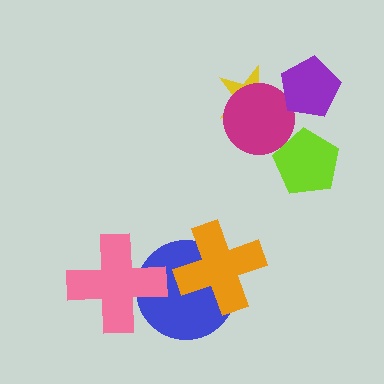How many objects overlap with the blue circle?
2 objects overlap with the blue circle.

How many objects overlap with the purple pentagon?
1 object overlaps with the purple pentagon.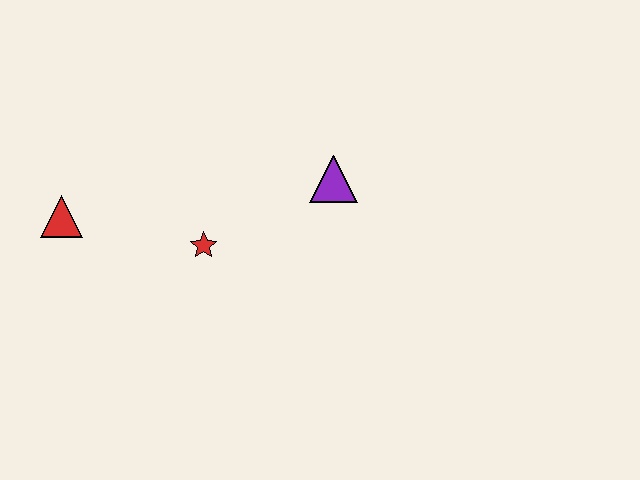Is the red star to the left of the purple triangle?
Yes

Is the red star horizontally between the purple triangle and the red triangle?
Yes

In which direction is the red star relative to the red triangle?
The red star is to the right of the red triangle.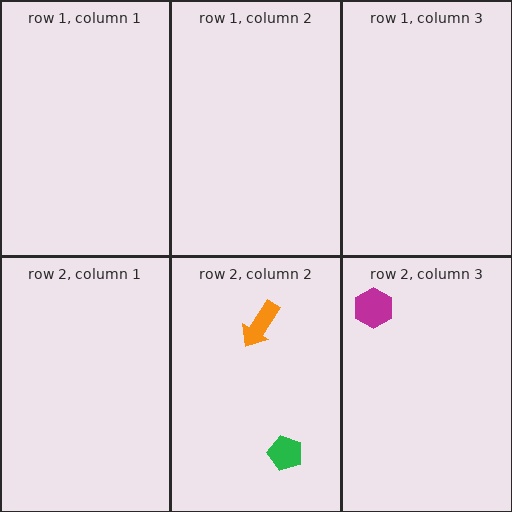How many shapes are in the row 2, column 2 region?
2.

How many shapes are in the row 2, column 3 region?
1.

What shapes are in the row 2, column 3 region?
The magenta hexagon.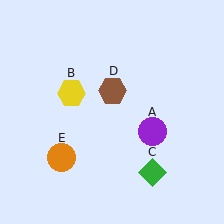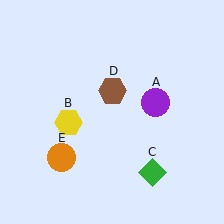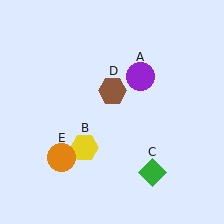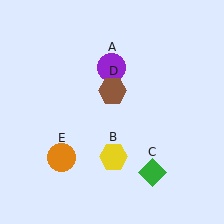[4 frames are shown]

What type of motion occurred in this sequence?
The purple circle (object A), yellow hexagon (object B) rotated counterclockwise around the center of the scene.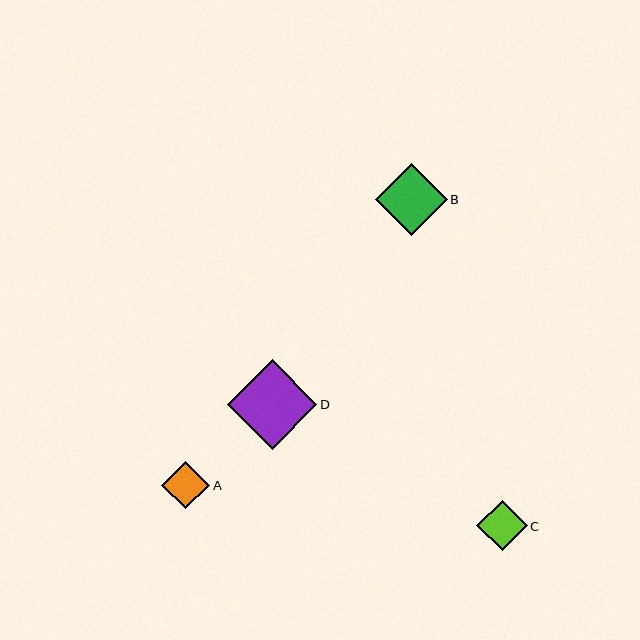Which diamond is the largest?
Diamond D is the largest with a size of approximately 90 pixels.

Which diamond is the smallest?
Diamond A is the smallest with a size of approximately 48 pixels.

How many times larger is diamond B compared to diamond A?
Diamond B is approximately 1.5 times the size of diamond A.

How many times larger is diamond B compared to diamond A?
Diamond B is approximately 1.5 times the size of diamond A.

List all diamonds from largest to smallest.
From largest to smallest: D, B, C, A.